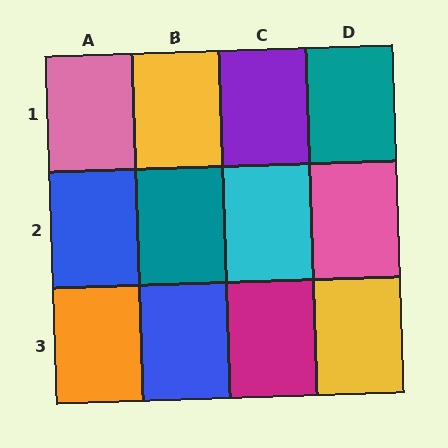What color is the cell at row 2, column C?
Cyan.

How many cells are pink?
2 cells are pink.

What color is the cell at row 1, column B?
Yellow.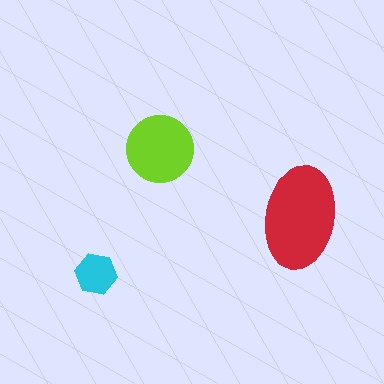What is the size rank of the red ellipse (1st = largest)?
1st.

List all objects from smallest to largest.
The cyan hexagon, the lime circle, the red ellipse.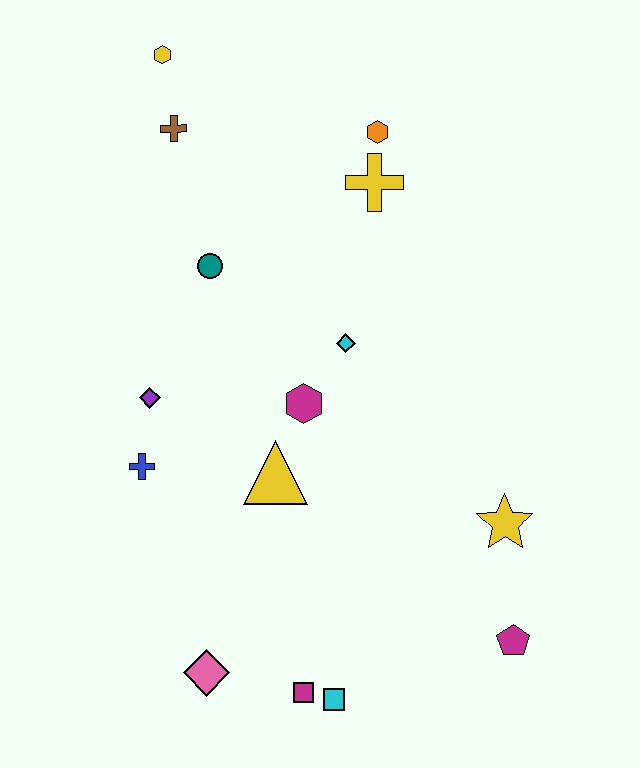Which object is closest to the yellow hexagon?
The brown cross is closest to the yellow hexagon.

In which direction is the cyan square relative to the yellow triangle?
The cyan square is below the yellow triangle.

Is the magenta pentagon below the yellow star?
Yes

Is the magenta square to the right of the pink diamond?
Yes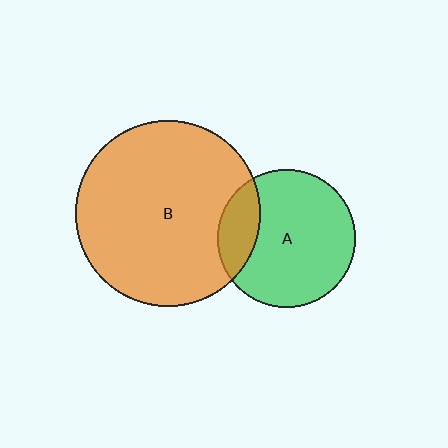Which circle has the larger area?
Circle B (orange).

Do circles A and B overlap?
Yes.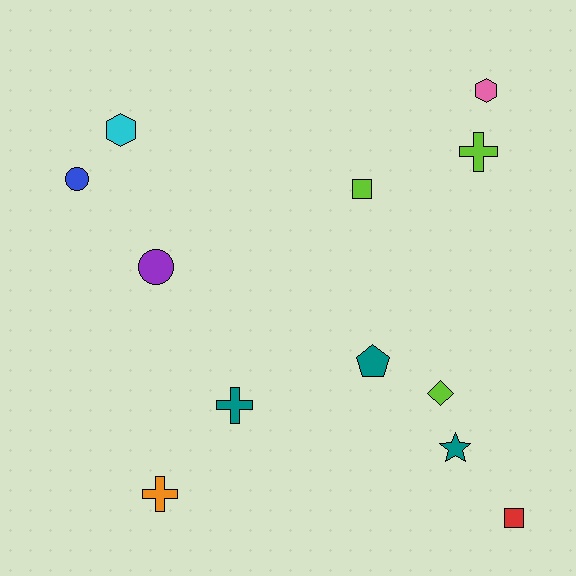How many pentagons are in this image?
There is 1 pentagon.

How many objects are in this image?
There are 12 objects.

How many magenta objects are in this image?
There are no magenta objects.